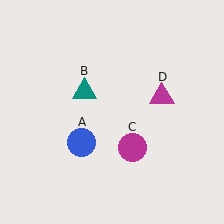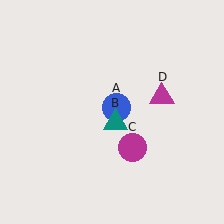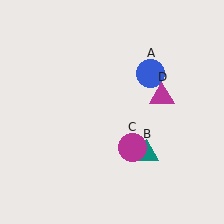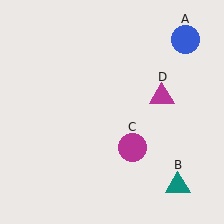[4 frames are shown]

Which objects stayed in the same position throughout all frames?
Magenta circle (object C) and magenta triangle (object D) remained stationary.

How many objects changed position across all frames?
2 objects changed position: blue circle (object A), teal triangle (object B).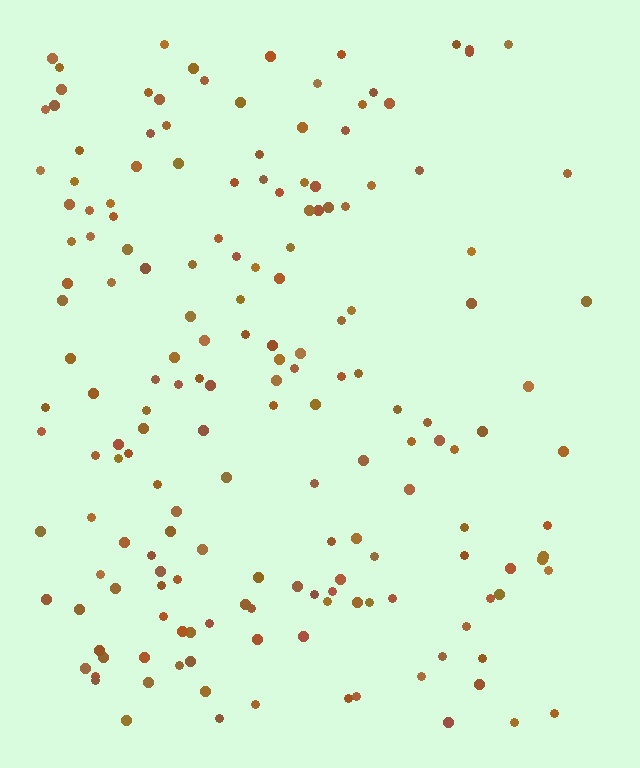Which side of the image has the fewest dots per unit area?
The right.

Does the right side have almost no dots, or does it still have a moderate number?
Still a moderate number, just noticeably fewer than the left.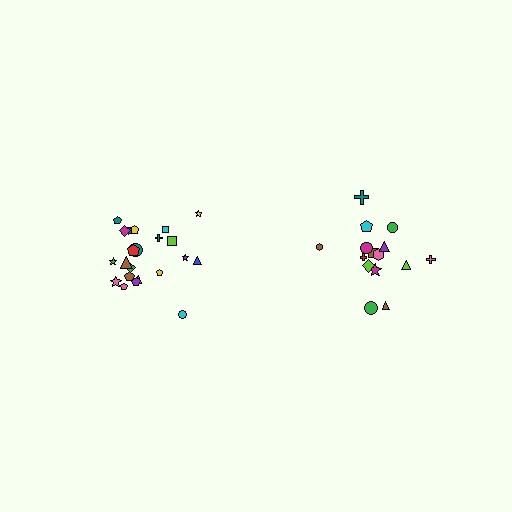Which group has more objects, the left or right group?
The left group.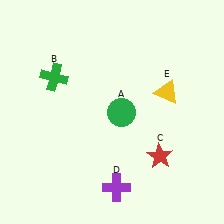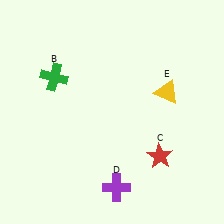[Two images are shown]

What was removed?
The green circle (A) was removed in Image 2.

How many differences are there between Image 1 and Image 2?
There is 1 difference between the two images.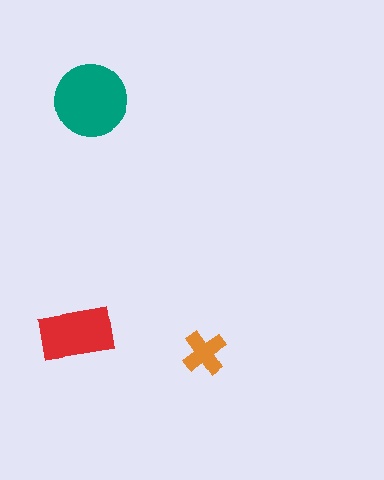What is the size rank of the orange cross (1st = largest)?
3rd.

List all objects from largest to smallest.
The teal circle, the red rectangle, the orange cross.